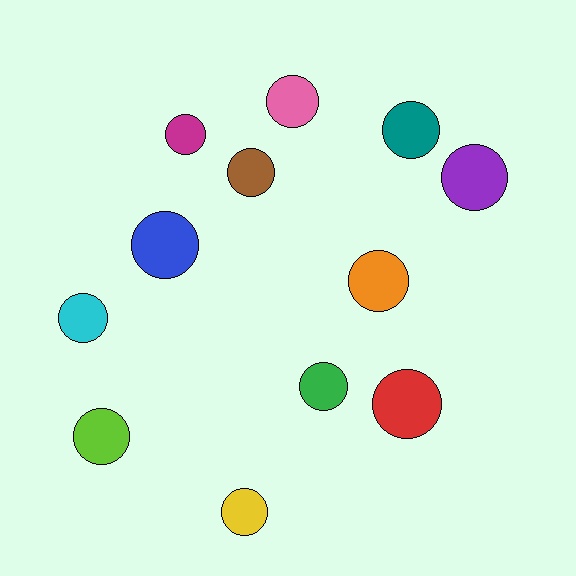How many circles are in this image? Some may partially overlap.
There are 12 circles.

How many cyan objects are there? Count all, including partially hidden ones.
There is 1 cyan object.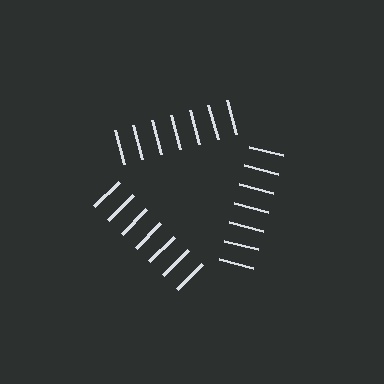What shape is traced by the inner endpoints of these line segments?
An illusory triangle — the line segments terminate on its edges but no continuous stroke is drawn.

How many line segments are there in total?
21 — 7 along each of the 3 edges.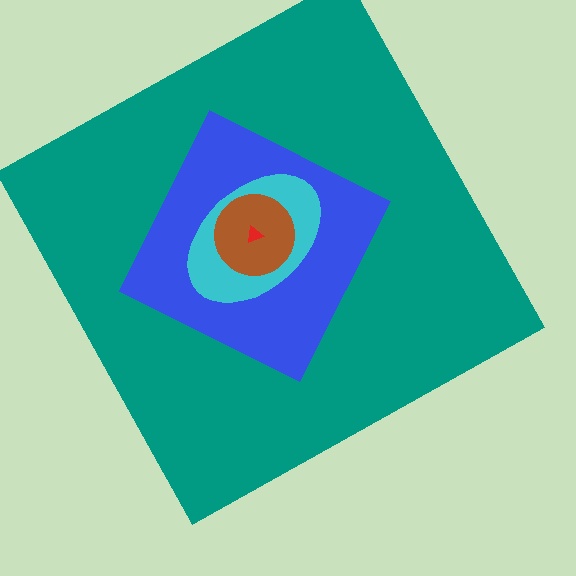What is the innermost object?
The red triangle.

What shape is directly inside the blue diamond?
The cyan ellipse.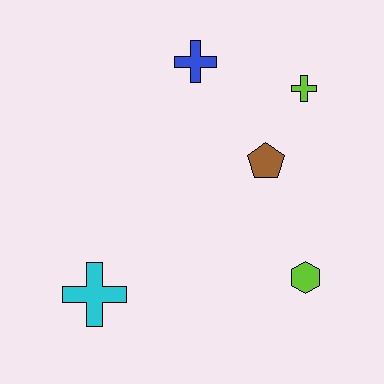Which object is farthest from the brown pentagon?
The cyan cross is farthest from the brown pentagon.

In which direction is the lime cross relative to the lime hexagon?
The lime cross is above the lime hexagon.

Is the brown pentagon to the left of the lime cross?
Yes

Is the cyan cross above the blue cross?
No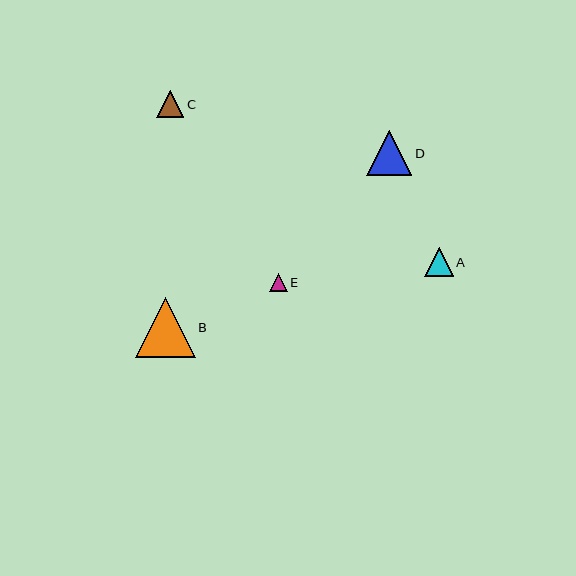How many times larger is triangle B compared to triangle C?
Triangle B is approximately 2.2 times the size of triangle C.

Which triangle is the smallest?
Triangle E is the smallest with a size of approximately 18 pixels.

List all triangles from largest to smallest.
From largest to smallest: B, D, A, C, E.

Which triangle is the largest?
Triangle B is the largest with a size of approximately 60 pixels.